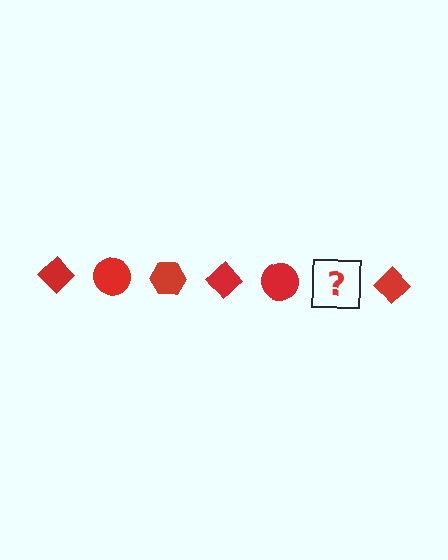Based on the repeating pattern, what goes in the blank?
The blank should be a red hexagon.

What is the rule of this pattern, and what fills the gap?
The rule is that the pattern cycles through diamond, circle, hexagon shapes in red. The gap should be filled with a red hexagon.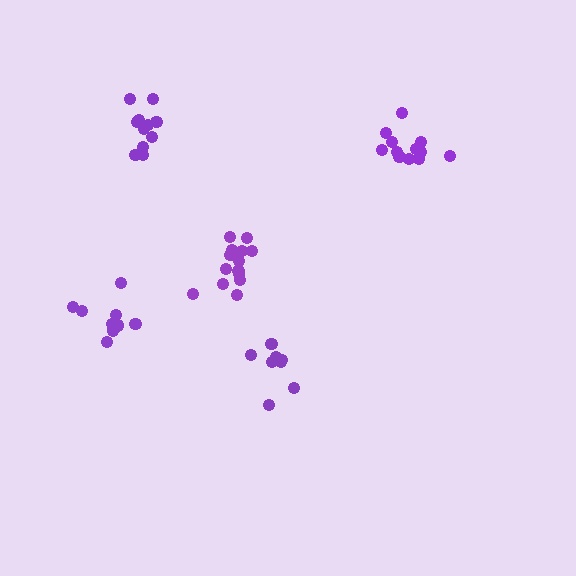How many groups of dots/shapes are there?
There are 5 groups.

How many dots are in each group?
Group 1: 8 dots, Group 2: 11 dots, Group 3: 12 dots, Group 4: 14 dots, Group 5: 9 dots (54 total).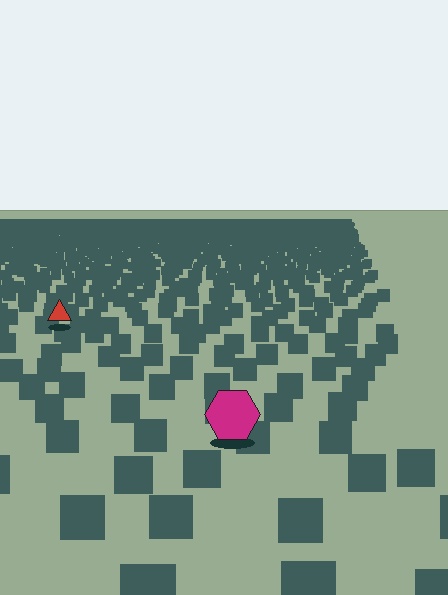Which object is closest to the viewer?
The magenta hexagon is closest. The texture marks near it are larger and more spread out.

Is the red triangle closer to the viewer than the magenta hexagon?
No. The magenta hexagon is closer — you can tell from the texture gradient: the ground texture is coarser near it.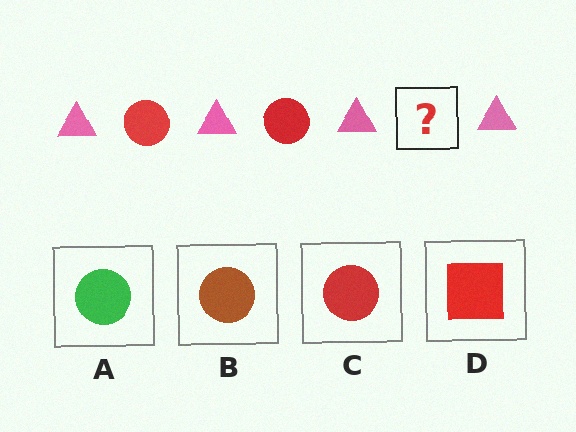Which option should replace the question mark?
Option C.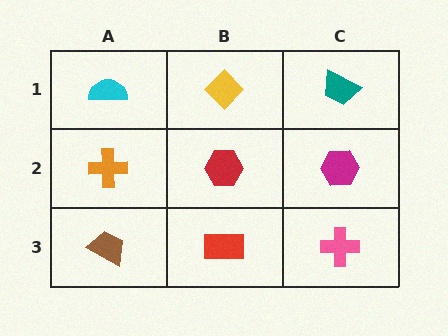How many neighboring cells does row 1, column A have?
2.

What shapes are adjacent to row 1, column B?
A red hexagon (row 2, column B), a cyan semicircle (row 1, column A), a teal trapezoid (row 1, column C).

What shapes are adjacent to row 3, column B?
A red hexagon (row 2, column B), a brown trapezoid (row 3, column A), a pink cross (row 3, column C).